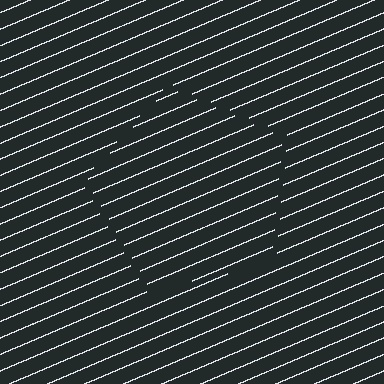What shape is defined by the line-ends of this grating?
An illusory pentagon. The interior of the shape contains the same grating, shifted by half a period — the contour is defined by the phase discontinuity where line-ends from the inner and outer gratings abut.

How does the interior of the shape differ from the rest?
The interior of the shape contains the same grating, shifted by half a period — the contour is defined by the phase discontinuity where line-ends from the inner and outer gratings abut.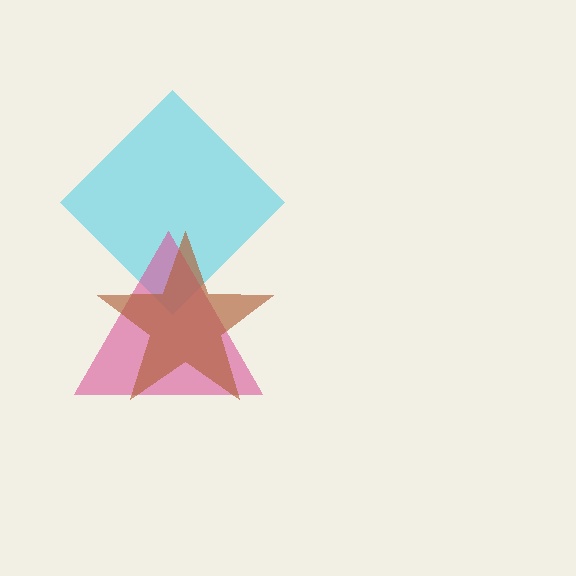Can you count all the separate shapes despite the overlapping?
Yes, there are 3 separate shapes.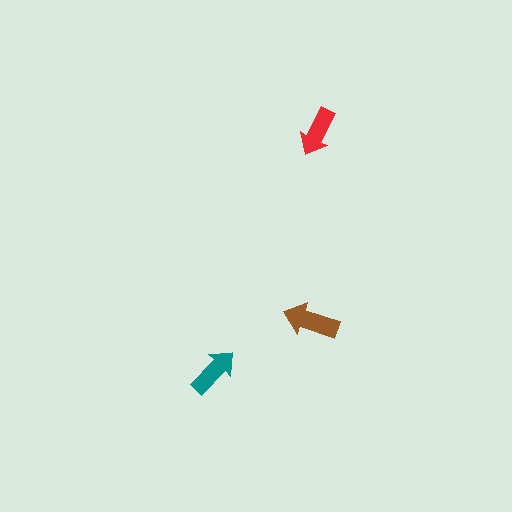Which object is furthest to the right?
The red arrow is rightmost.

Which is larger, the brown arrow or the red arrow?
The brown one.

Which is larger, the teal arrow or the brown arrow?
The brown one.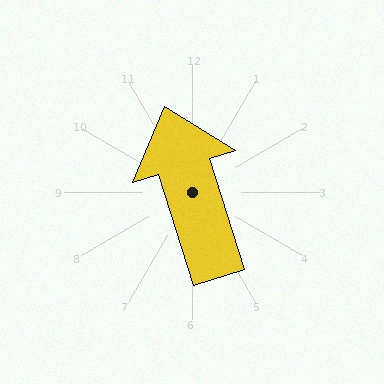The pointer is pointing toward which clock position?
Roughly 11 o'clock.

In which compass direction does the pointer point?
North.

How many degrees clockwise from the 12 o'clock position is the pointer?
Approximately 342 degrees.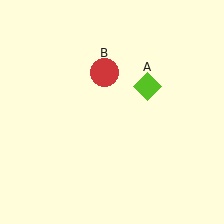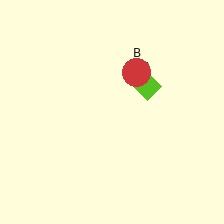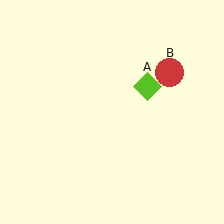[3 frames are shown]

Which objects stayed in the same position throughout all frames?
Lime diamond (object A) remained stationary.